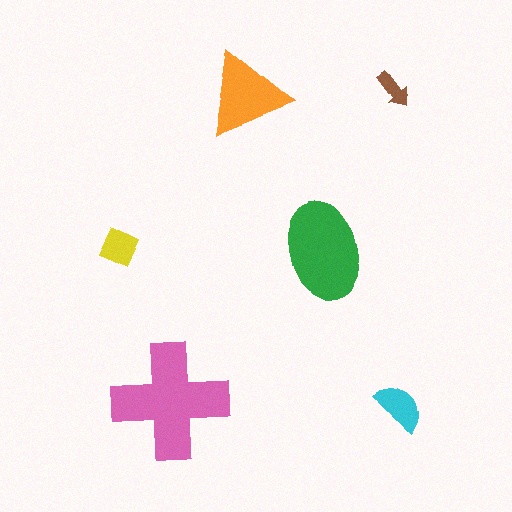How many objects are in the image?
There are 6 objects in the image.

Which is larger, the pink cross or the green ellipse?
The pink cross.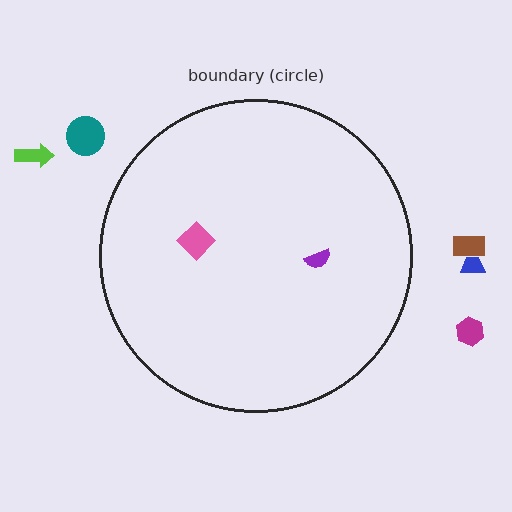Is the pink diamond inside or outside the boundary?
Inside.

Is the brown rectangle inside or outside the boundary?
Outside.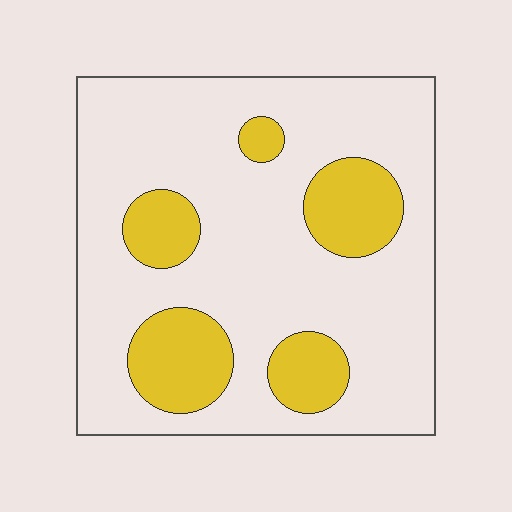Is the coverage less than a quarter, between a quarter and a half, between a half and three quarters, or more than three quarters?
Less than a quarter.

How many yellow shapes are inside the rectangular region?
5.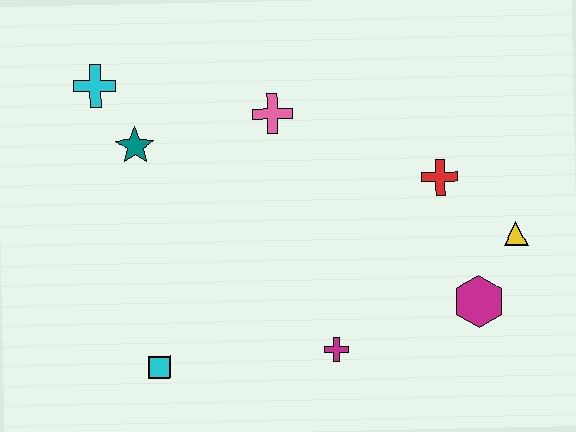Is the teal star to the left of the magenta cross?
Yes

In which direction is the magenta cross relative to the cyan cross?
The magenta cross is below the cyan cross.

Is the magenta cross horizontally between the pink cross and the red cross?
Yes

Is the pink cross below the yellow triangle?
No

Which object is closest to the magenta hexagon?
The yellow triangle is closest to the magenta hexagon.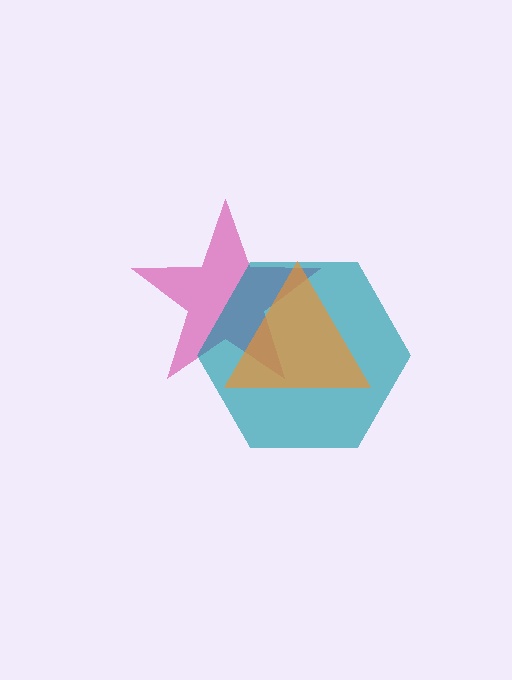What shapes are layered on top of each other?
The layered shapes are: a magenta star, a teal hexagon, an orange triangle.